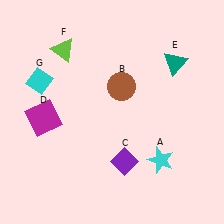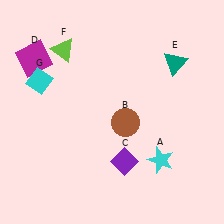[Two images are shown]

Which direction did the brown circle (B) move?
The brown circle (B) moved down.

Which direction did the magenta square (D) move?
The magenta square (D) moved up.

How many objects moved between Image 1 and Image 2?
2 objects moved between the two images.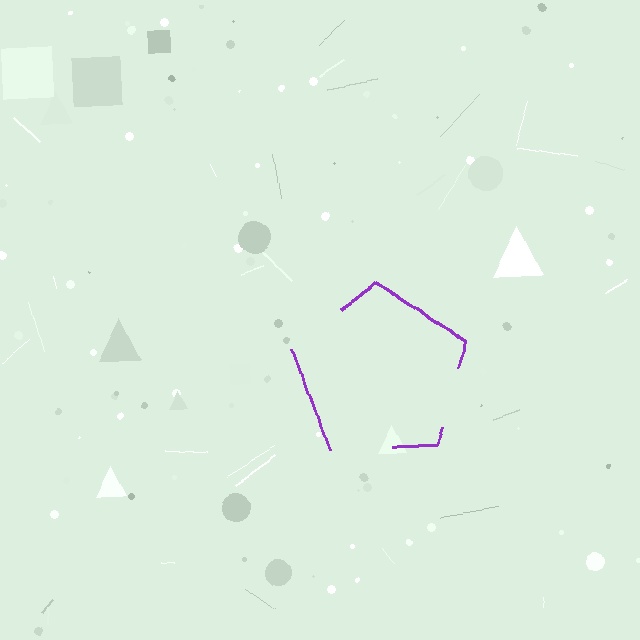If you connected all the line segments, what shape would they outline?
They would outline a pentagon.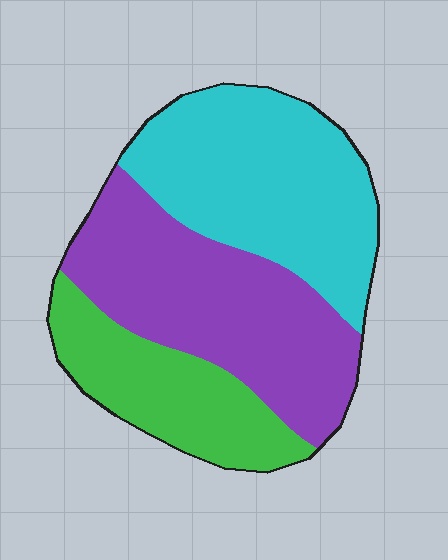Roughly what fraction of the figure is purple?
Purple covers around 40% of the figure.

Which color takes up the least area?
Green, at roughly 25%.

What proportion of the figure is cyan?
Cyan takes up about three eighths (3/8) of the figure.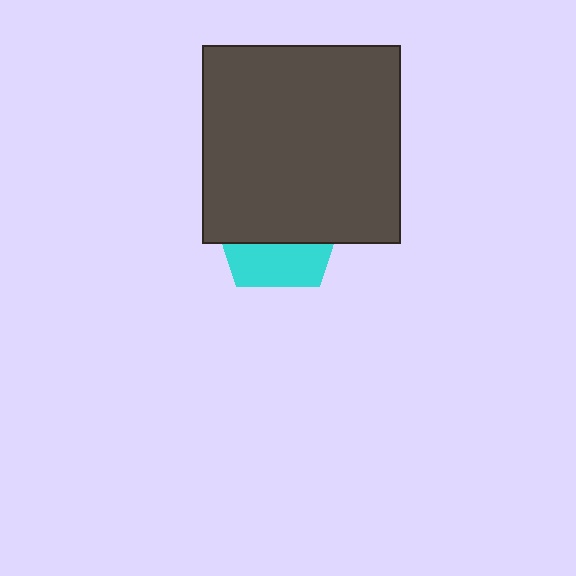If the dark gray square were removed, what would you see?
You would see the complete cyan pentagon.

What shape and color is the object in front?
The object in front is a dark gray square.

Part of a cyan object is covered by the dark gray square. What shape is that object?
It is a pentagon.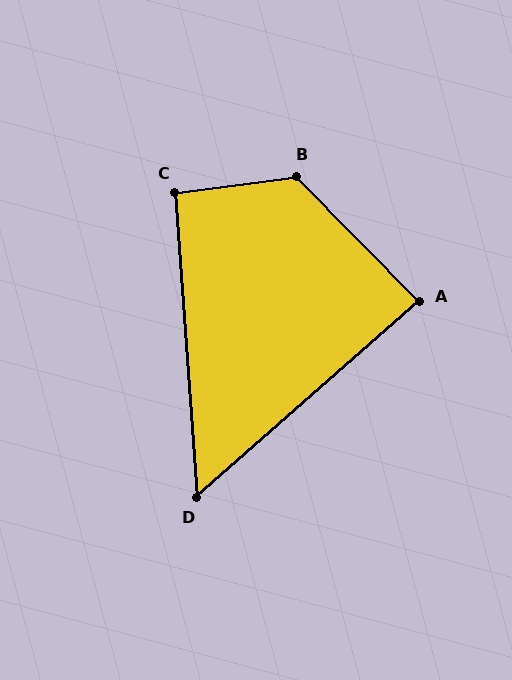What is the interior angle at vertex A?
Approximately 86 degrees (approximately right).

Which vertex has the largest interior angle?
B, at approximately 127 degrees.